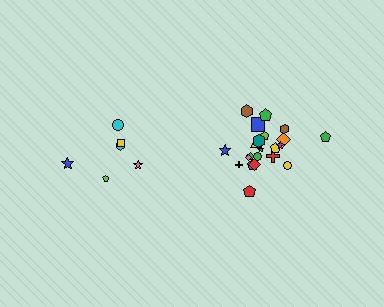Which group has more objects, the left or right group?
The right group.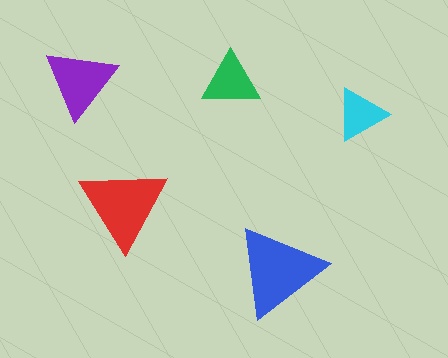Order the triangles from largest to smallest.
the blue one, the red one, the purple one, the green one, the cyan one.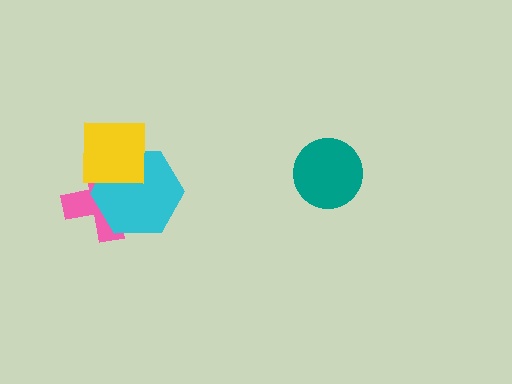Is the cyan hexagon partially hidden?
Yes, it is partially covered by another shape.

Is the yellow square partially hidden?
No, no other shape covers it.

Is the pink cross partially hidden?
Yes, it is partially covered by another shape.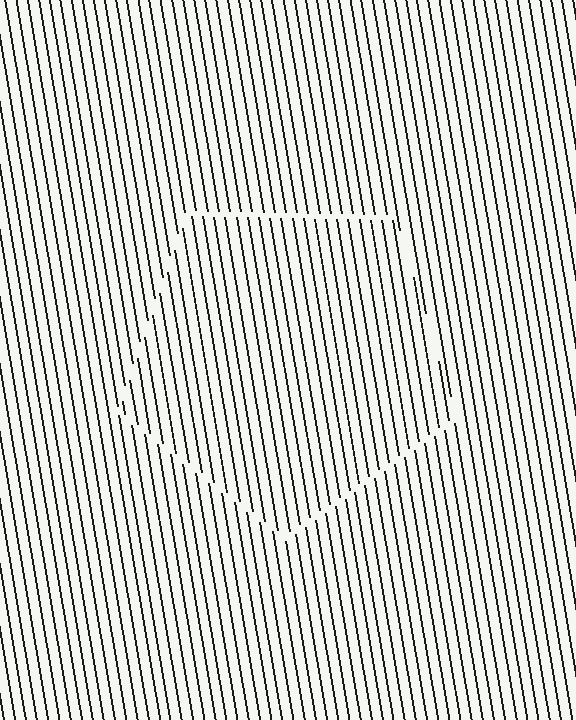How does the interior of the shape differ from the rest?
The interior of the shape contains the same grating, shifted by half a period — the contour is defined by the phase discontinuity where line-ends from the inner and outer gratings abut.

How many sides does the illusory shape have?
5 sides — the line-ends trace a pentagon.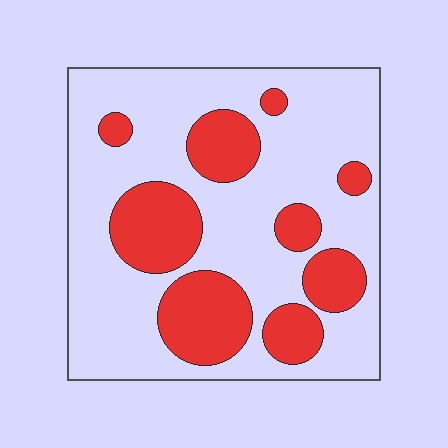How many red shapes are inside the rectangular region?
9.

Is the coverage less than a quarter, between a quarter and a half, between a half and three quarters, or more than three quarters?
Between a quarter and a half.